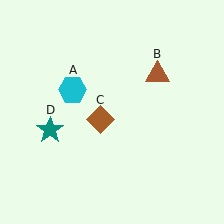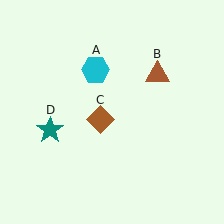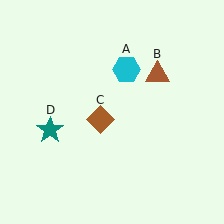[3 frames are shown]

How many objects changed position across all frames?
1 object changed position: cyan hexagon (object A).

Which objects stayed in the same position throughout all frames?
Brown triangle (object B) and brown diamond (object C) and teal star (object D) remained stationary.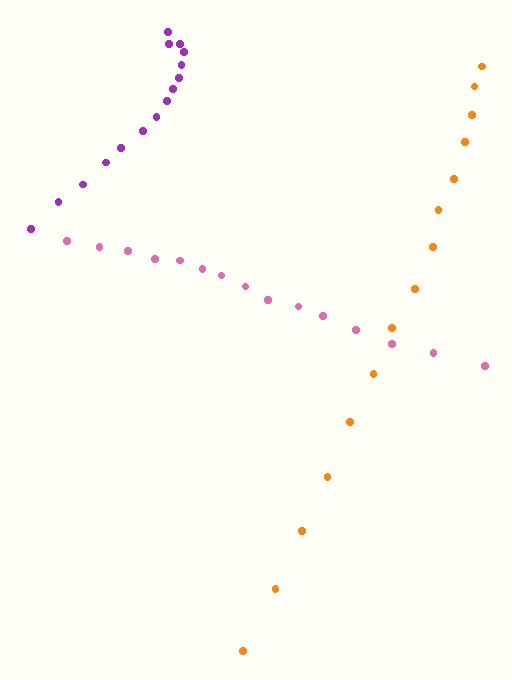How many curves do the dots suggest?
There are 3 distinct paths.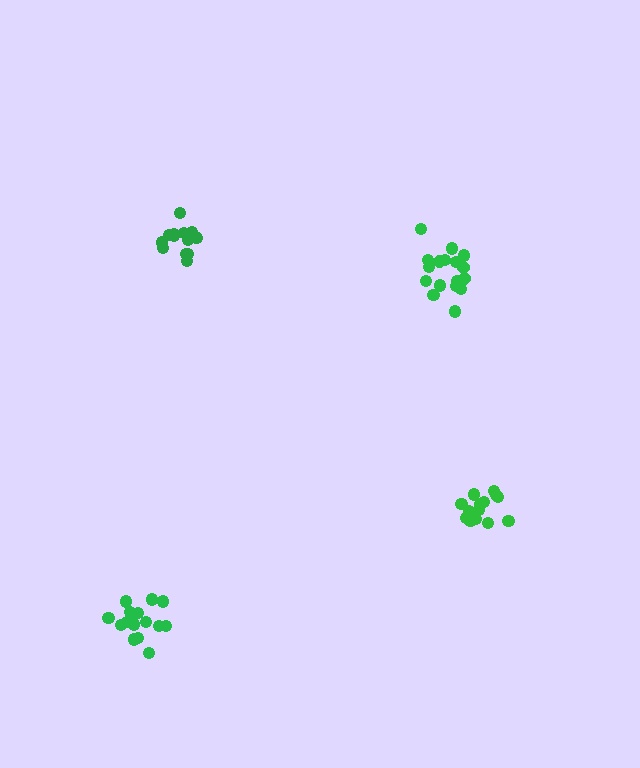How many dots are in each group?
Group 1: 14 dots, Group 2: 17 dots, Group 3: 14 dots, Group 4: 16 dots (61 total).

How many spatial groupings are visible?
There are 4 spatial groupings.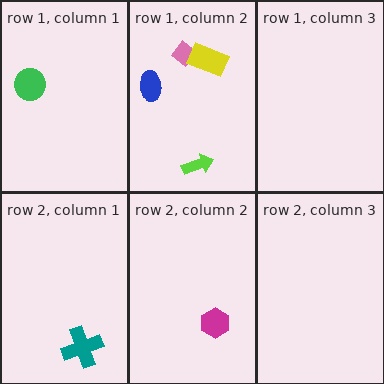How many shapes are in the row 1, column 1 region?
1.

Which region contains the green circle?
The row 1, column 1 region.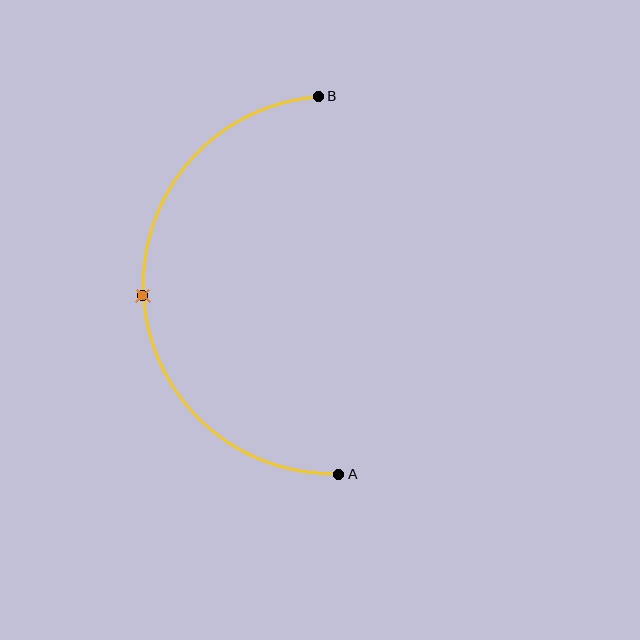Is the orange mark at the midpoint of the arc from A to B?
Yes. The orange mark lies on the arc at equal arc-length from both A and B — it is the arc midpoint.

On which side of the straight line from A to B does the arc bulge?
The arc bulges to the left of the straight line connecting A and B.